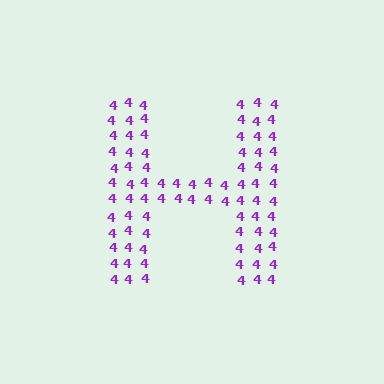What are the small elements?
The small elements are digit 4's.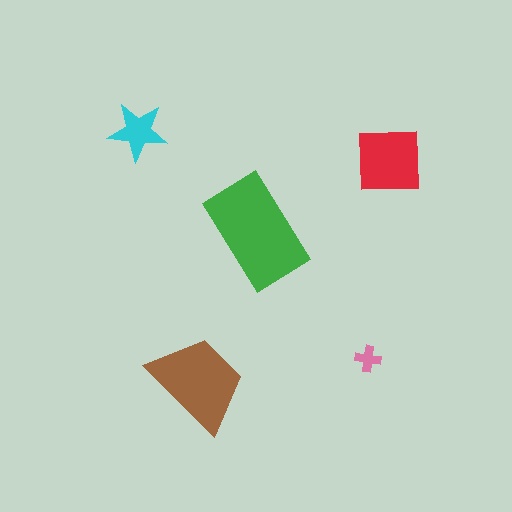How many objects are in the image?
There are 5 objects in the image.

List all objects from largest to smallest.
The green rectangle, the brown trapezoid, the red square, the cyan star, the pink cross.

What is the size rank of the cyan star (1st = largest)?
4th.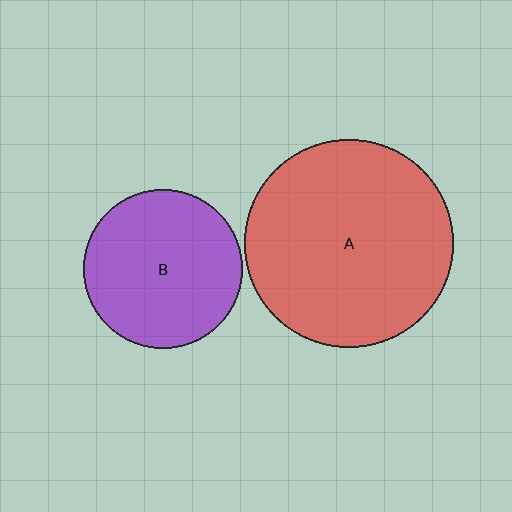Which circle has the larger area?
Circle A (red).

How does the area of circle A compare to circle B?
Approximately 1.7 times.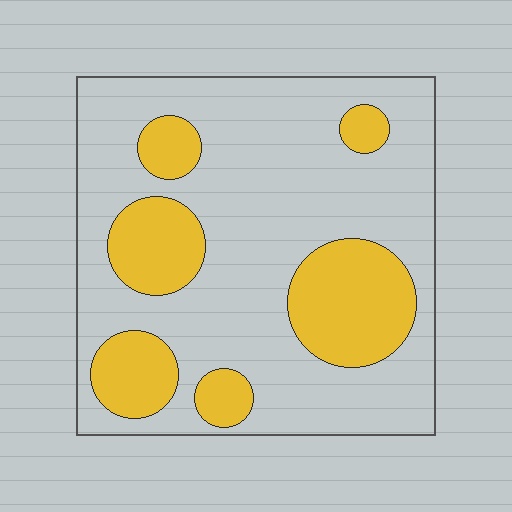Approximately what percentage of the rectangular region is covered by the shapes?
Approximately 25%.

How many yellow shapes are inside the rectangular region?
6.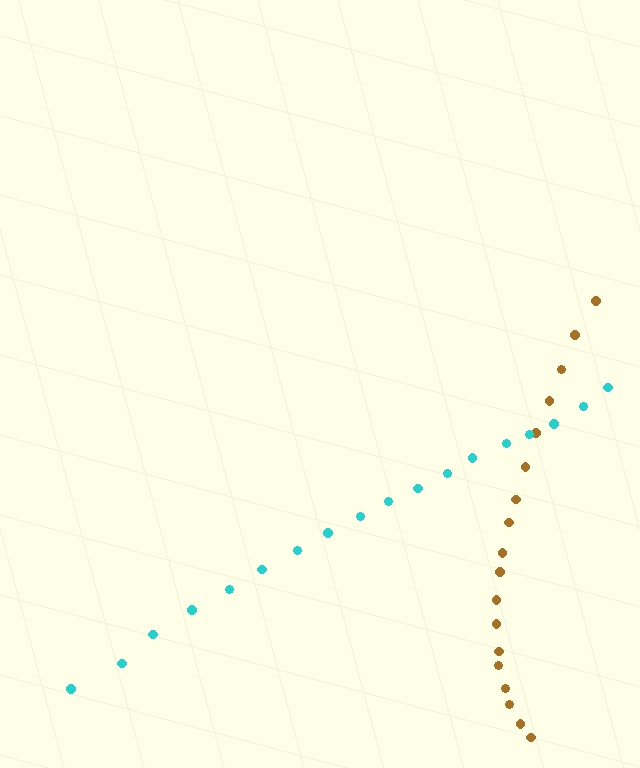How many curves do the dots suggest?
There are 2 distinct paths.